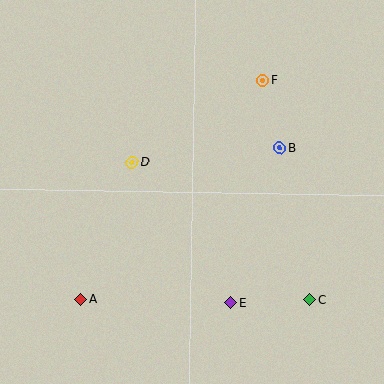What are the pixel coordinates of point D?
Point D is at (132, 162).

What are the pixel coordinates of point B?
Point B is at (280, 148).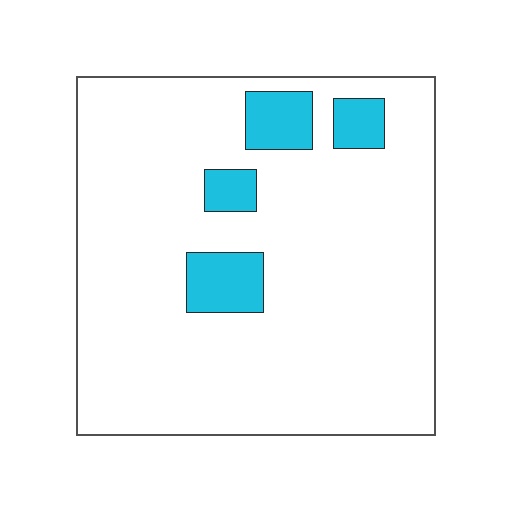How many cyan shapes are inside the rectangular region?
4.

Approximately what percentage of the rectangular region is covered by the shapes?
Approximately 10%.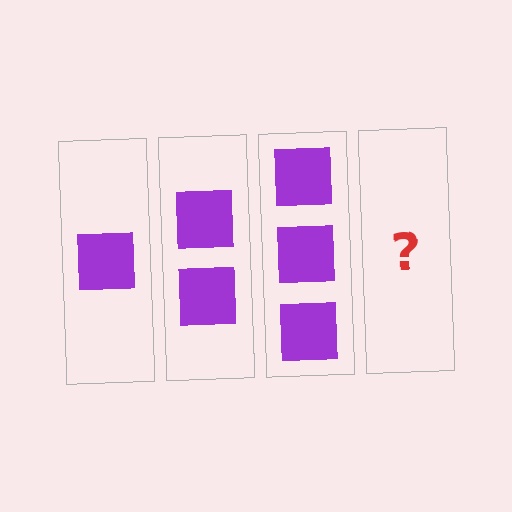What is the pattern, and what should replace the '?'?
The pattern is that each step adds one more square. The '?' should be 4 squares.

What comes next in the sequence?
The next element should be 4 squares.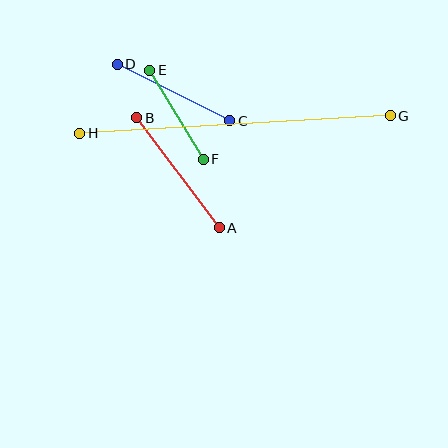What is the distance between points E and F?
The distance is approximately 104 pixels.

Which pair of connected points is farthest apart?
Points G and H are farthest apart.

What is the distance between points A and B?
The distance is approximately 138 pixels.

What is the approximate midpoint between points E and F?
The midpoint is at approximately (176, 115) pixels.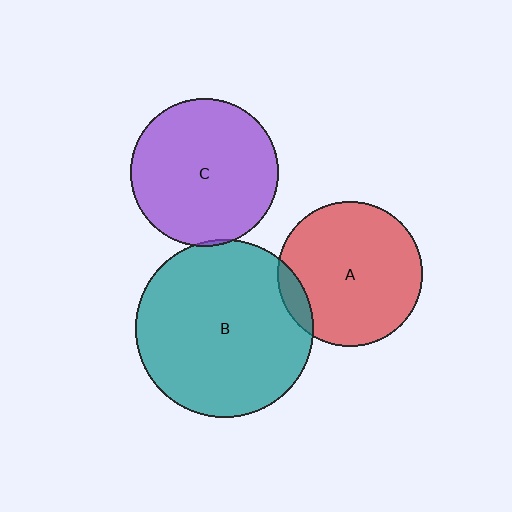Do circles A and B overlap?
Yes.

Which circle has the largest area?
Circle B (teal).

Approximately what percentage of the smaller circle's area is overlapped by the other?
Approximately 10%.